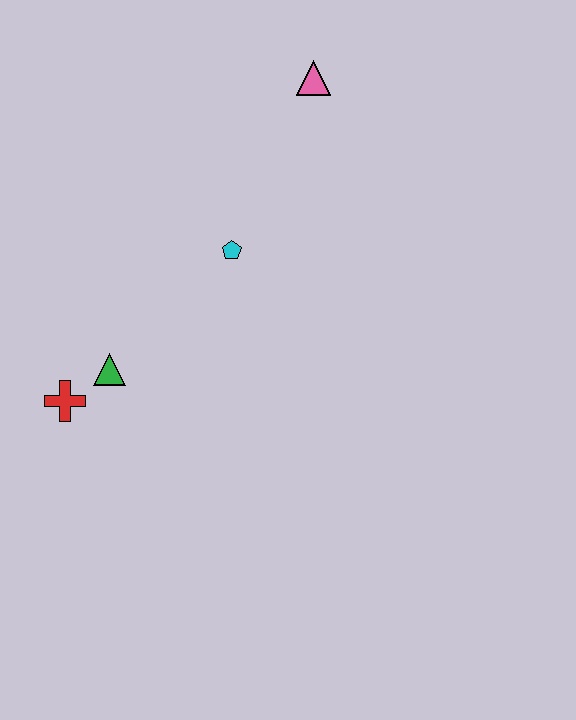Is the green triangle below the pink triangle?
Yes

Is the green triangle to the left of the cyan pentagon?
Yes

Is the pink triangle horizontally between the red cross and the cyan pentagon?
No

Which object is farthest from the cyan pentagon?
The red cross is farthest from the cyan pentagon.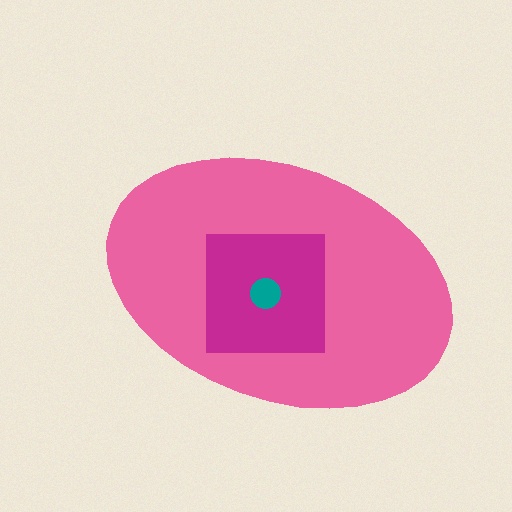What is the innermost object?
The teal circle.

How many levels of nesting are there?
3.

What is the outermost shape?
The pink ellipse.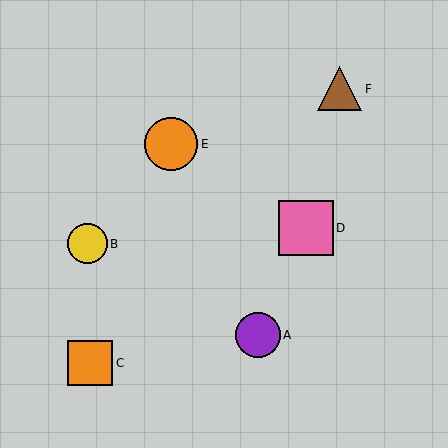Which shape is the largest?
The pink square (labeled D) is the largest.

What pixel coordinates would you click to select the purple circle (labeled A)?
Click at (258, 335) to select the purple circle A.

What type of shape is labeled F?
Shape F is a brown triangle.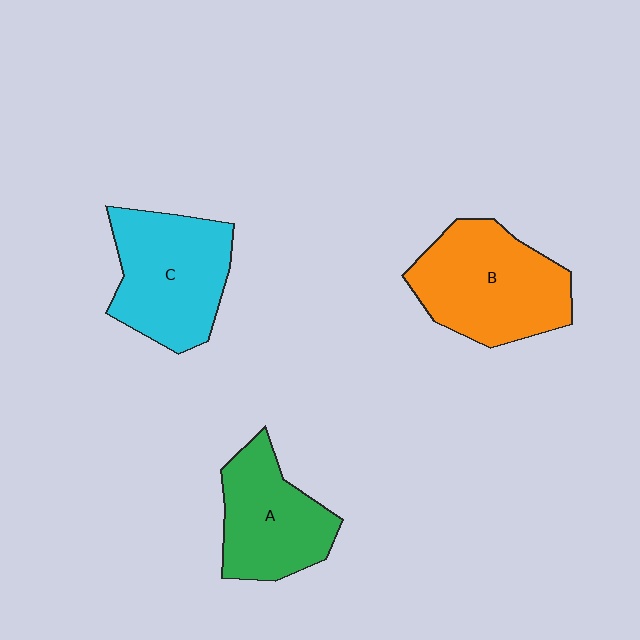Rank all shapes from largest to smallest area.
From largest to smallest: B (orange), C (cyan), A (green).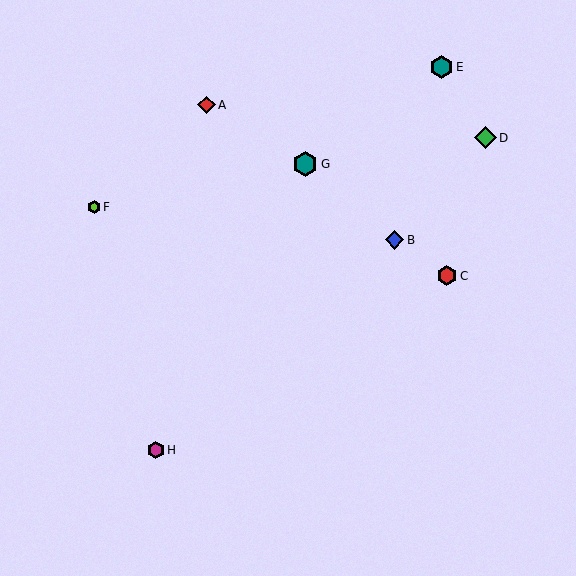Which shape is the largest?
The teal hexagon (labeled G) is the largest.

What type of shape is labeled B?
Shape B is a blue diamond.